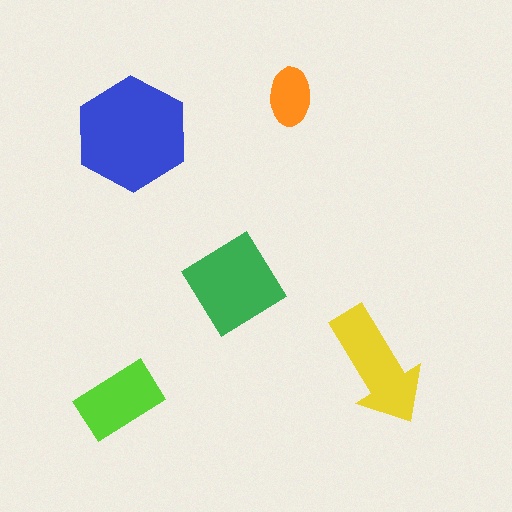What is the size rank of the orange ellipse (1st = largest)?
5th.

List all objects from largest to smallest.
The blue hexagon, the green diamond, the yellow arrow, the lime rectangle, the orange ellipse.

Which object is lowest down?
The lime rectangle is bottommost.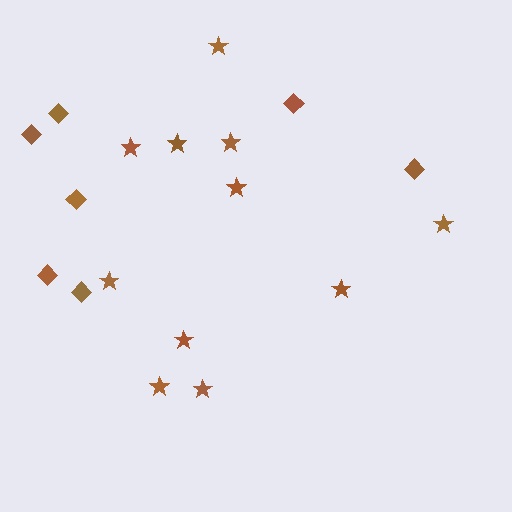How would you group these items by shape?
There are 2 groups: one group of stars (11) and one group of diamonds (7).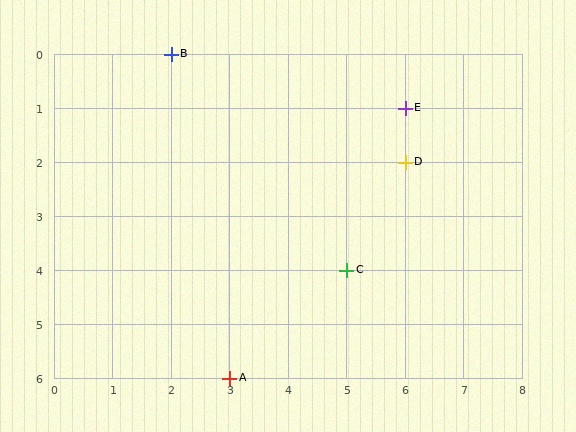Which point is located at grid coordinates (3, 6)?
Point A is at (3, 6).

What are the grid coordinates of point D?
Point D is at grid coordinates (6, 2).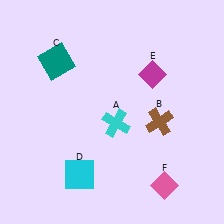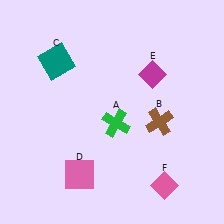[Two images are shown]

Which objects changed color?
A changed from cyan to green. D changed from cyan to pink.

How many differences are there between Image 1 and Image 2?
There are 2 differences between the two images.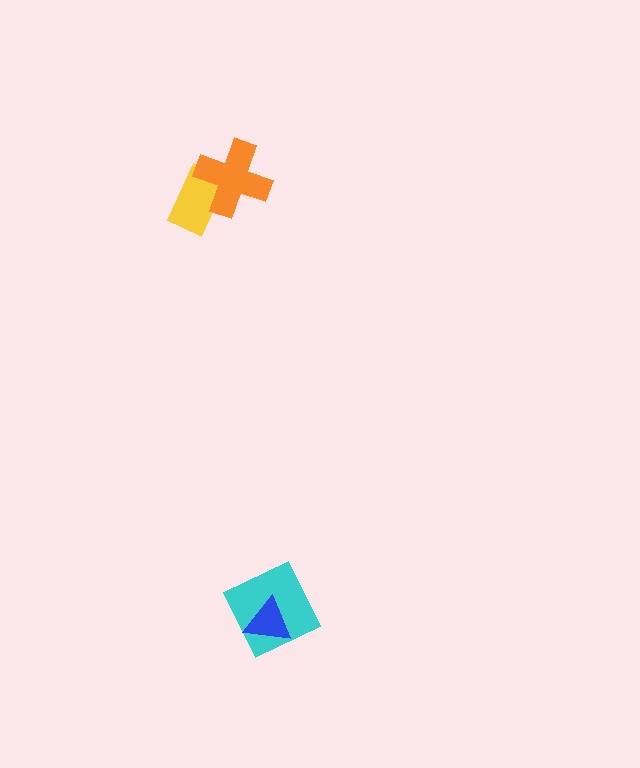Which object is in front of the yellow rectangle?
The orange cross is in front of the yellow rectangle.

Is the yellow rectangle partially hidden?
Yes, it is partially covered by another shape.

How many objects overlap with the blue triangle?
1 object overlaps with the blue triangle.